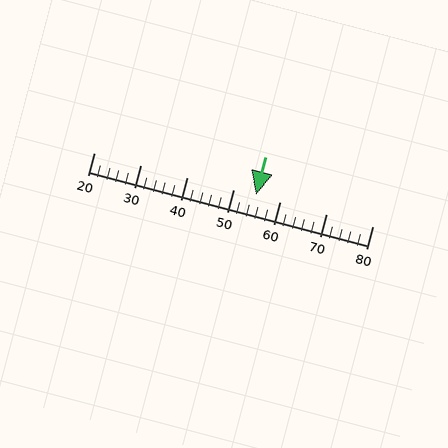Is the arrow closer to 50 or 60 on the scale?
The arrow is closer to 50.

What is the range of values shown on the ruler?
The ruler shows values from 20 to 80.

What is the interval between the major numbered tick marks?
The major tick marks are spaced 10 units apart.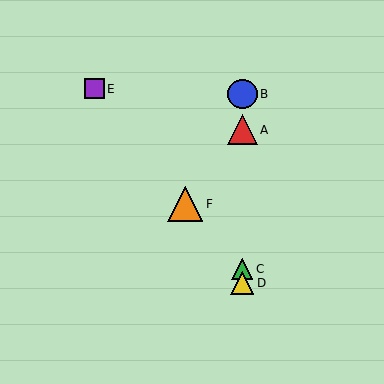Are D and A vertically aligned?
Yes, both are at x≈242.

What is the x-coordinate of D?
Object D is at x≈242.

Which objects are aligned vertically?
Objects A, B, C, D are aligned vertically.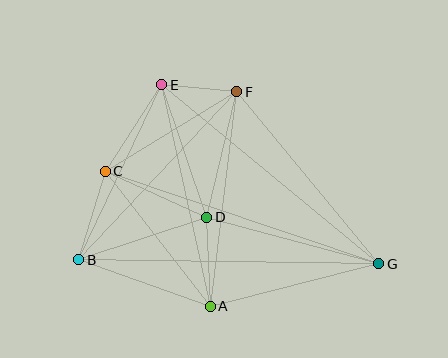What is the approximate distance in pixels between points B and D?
The distance between B and D is approximately 135 pixels.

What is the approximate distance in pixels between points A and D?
The distance between A and D is approximately 89 pixels.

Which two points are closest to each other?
Points E and F are closest to each other.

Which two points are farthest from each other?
Points B and G are farthest from each other.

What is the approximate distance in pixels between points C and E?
The distance between C and E is approximately 103 pixels.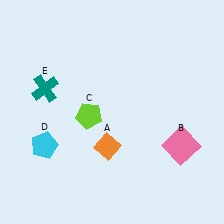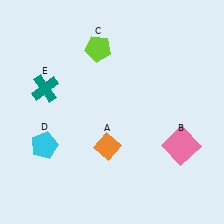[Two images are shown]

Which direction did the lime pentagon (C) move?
The lime pentagon (C) moved up.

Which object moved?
The lime pentagon (C) moved up.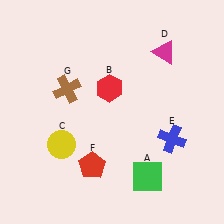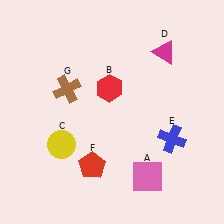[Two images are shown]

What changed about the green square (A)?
In Image 1, A is green. In Image 2, it changed to pink.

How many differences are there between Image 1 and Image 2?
There is 1 difference between the two images.